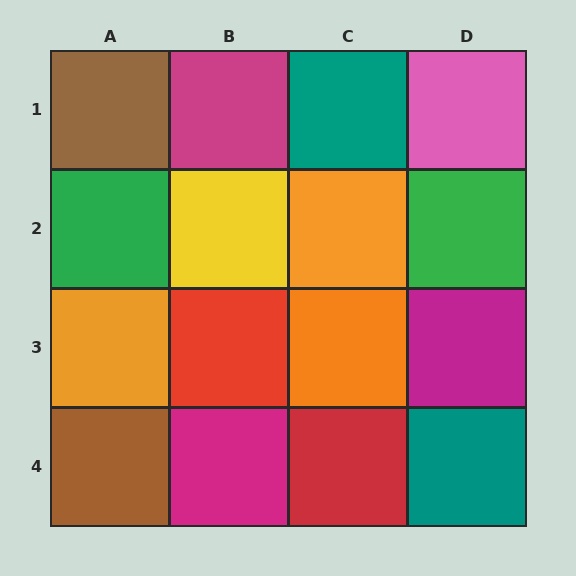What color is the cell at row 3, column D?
Magenta.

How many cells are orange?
3 cells are orange.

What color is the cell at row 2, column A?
Green.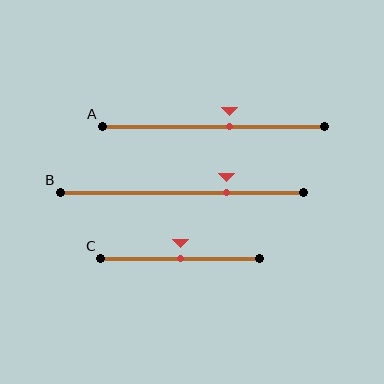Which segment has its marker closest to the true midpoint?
Segment C has its marker closest to the true midpoint.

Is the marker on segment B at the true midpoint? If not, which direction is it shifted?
No, the marker on segment B is shifted to the right by about 18% of the segment length.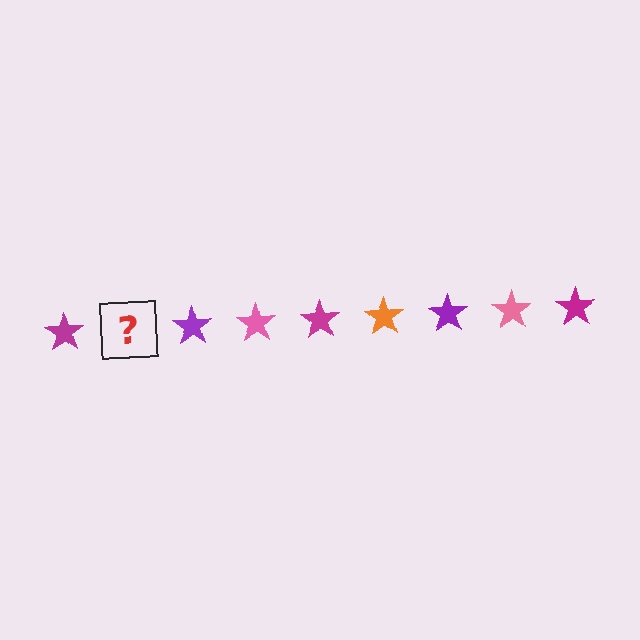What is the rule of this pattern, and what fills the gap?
The rule is that the pattern cycles through magenta, orange, purple, pink stars. The gap should be filled with an orange star.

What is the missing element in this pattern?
The missing element is an orange star.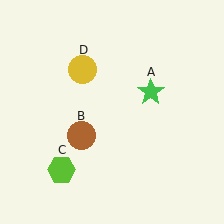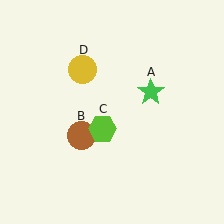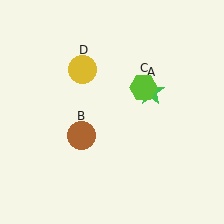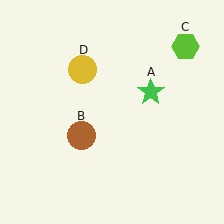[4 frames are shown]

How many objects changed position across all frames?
1 object changed position: lime hexagon (object C).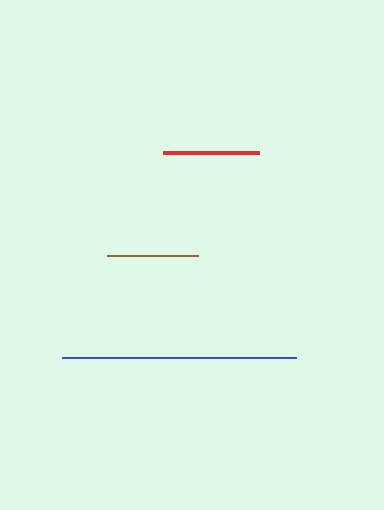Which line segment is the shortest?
The brown line is the shortest at approximately 91 pixels.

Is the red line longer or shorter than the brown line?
The red line is longer than the brown line.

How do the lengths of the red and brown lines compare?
The red and brown lines are approximately the same length.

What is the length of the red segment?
The red segment is approximately 96 pixels long.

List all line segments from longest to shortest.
From longest to shortest: blue, red, brown.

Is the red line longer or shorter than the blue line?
The blue line is longer than the red line.